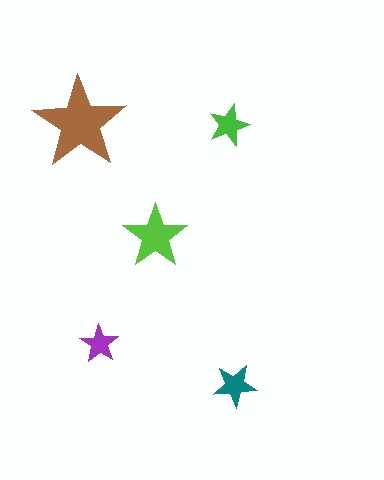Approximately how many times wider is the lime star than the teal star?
About 1.5 times wider.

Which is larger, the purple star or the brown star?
The brown one.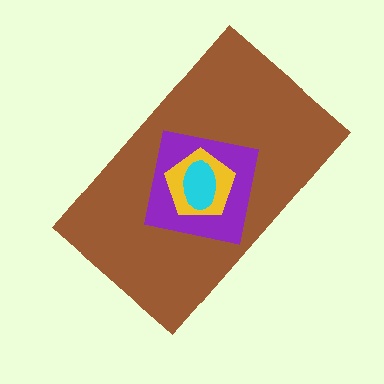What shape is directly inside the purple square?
The yellow pentagon.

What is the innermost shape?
The cyan ellipse.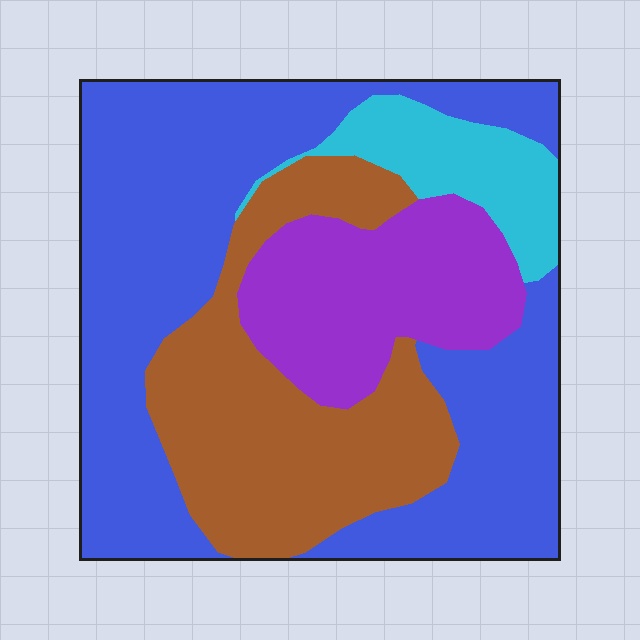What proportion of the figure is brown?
Brown covers about 25% of the figure.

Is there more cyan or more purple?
Purple.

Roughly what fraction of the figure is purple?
Purple takes up about one sixth (1/6) of the figure.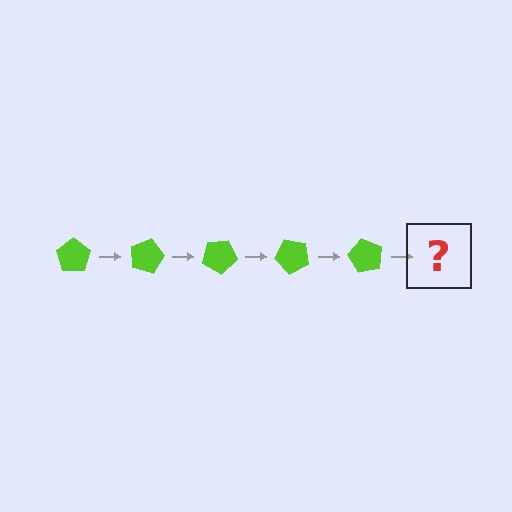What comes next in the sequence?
The next element should be a lime pentagon rotated 75 degrees.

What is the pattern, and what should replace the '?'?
The pattern is that the pentagon rotates 15 degrees each step. The '?' should be a lime pentagon rotated 75 degrees.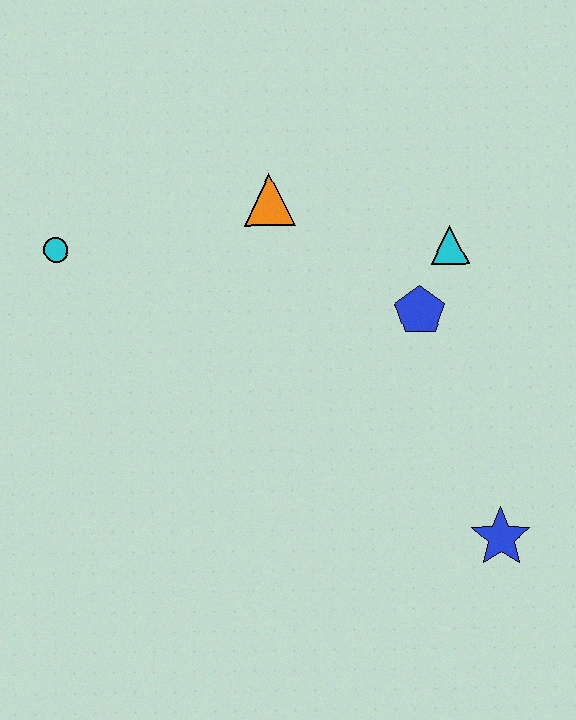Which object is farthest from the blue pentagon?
The cyan circle is farthest from the blue pentagon.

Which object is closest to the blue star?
The blue pentagon is closest to the blue star.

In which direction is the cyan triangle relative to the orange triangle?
The cyan triangle is to the right of the orange triangle.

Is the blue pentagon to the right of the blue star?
No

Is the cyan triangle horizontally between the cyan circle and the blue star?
Yes